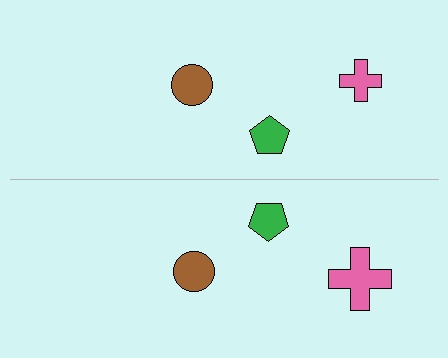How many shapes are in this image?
There are 6 shapes in this image.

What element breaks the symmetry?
The pink cross on the bottom side has a different size than its mirror counterpart.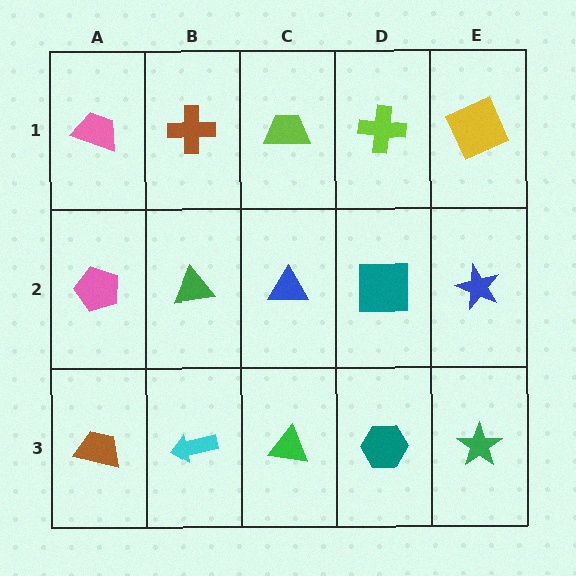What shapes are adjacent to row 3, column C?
A blue triangle (row 2, column C), a cyan arrow (row 3, column B), a teal hexagon (row 3, column D).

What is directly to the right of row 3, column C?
A teal hexagon.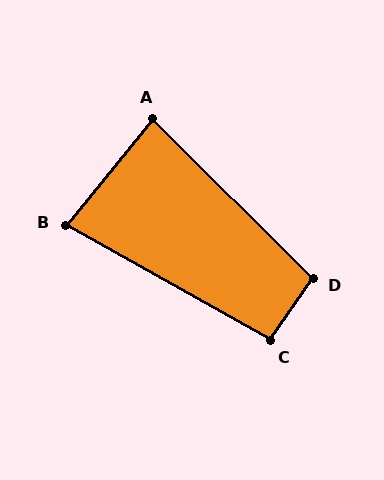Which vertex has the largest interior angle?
D, at approximately 100 degrees.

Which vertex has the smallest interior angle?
B, at approximately 80 degrees.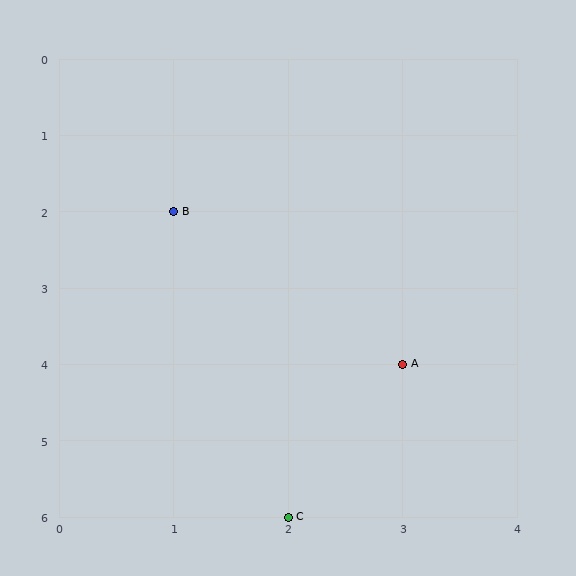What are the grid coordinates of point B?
Point B is at grid coordinates (1, 2).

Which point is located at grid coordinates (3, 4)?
Point A is at (3, 4).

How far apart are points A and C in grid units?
Points A and C are 1 column and 2 rows apart (about 2.2 grid units diagonally).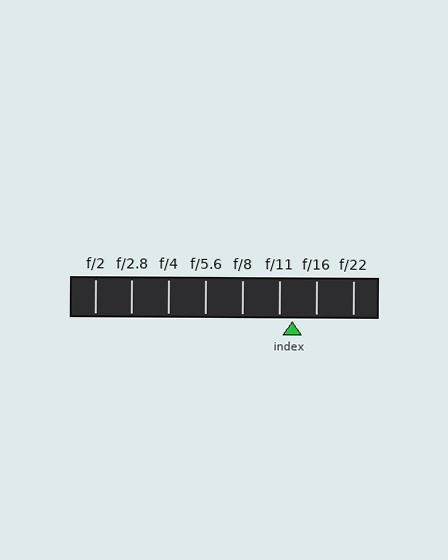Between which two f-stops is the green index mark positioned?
The index mark is between f/11 and f/16.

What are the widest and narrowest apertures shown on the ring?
The widest aperture shown is f/2 and the narrowest is f/22.